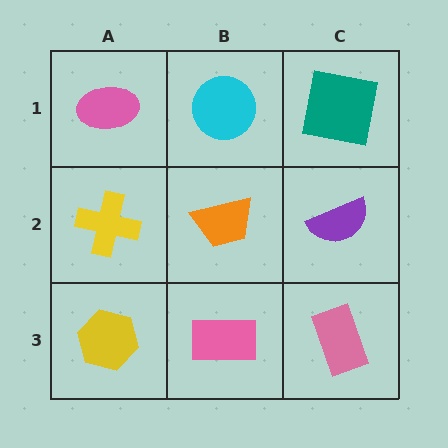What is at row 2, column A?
A yellow cross.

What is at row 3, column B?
A pink rectangle.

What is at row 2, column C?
A purple semicircle.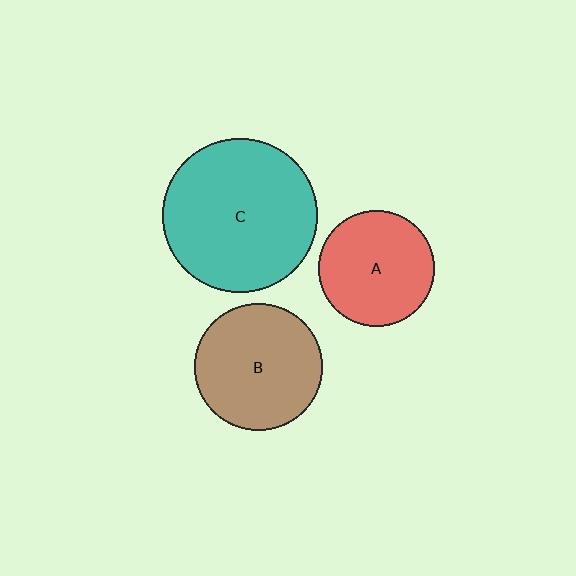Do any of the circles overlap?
No, none of the circles overlap.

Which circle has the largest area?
Circle C (teal).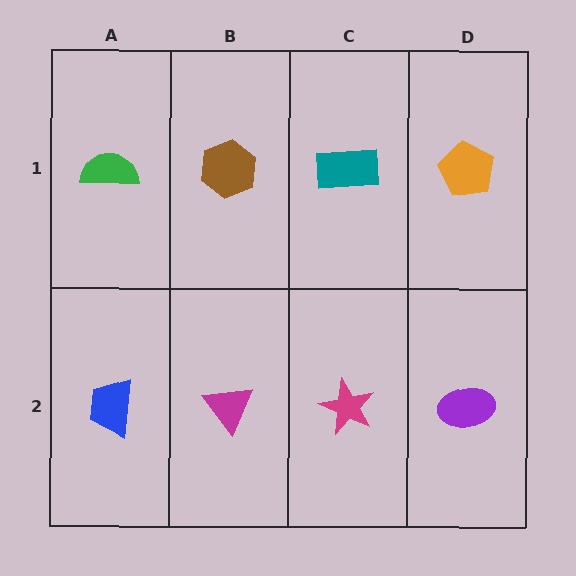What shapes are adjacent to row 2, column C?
A teal rectangle (row 1, column C), a magenta triangle (row 2, column B), a purple ellipse (row 2, column D).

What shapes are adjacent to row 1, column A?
A blue trapezoid (row 2, column A), a brown hexagon (row 1, column B).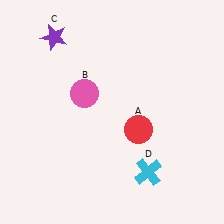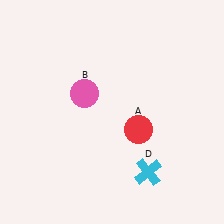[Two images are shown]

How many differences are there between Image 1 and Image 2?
There is 1 difference between the two images.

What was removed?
The purple star (C) was removed in Image 2.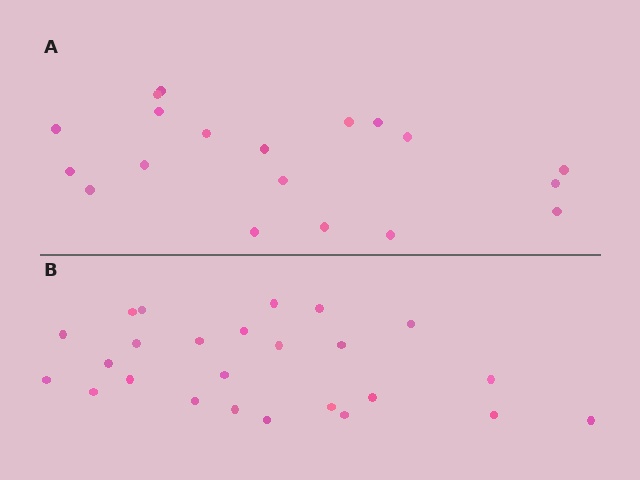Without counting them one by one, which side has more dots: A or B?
Region B (the bottom region) has more dots.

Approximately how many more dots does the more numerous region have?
Region B has about 6 more dots than region A.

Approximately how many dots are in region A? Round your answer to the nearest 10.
About 20 dots. (The exact count is 19, which rounds to 20.)